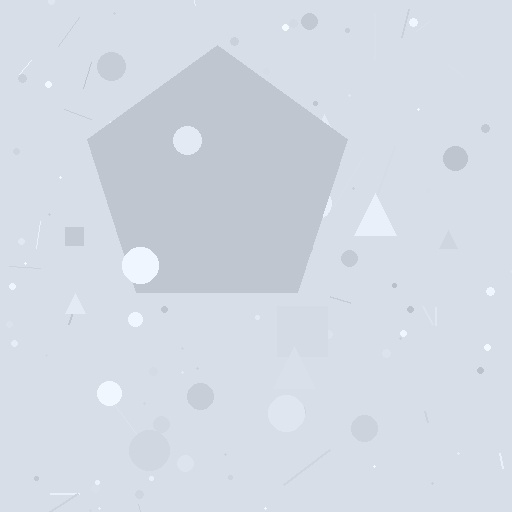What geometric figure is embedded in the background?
A pentagon is embedded in the background.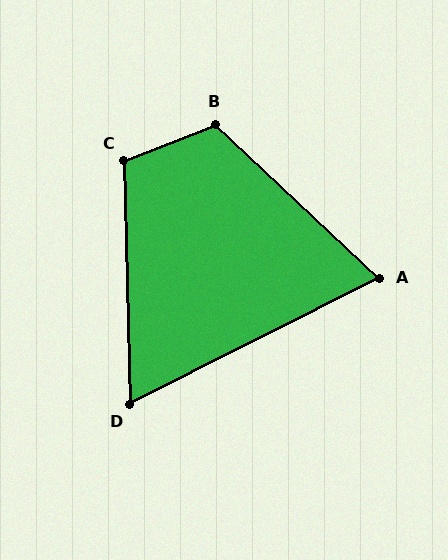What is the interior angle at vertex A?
Approximately 70 degrees (acute).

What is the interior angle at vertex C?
Approximately 110 degrees (obtuse).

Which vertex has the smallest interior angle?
D, at approximately 65 degrees.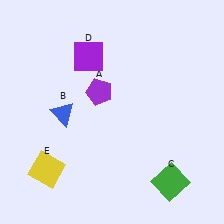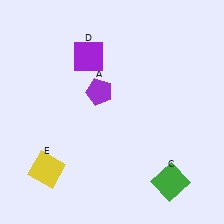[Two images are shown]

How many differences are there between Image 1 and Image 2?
There is 1 difference between the two images.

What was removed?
The blue triangle (B) was removed in Image 2.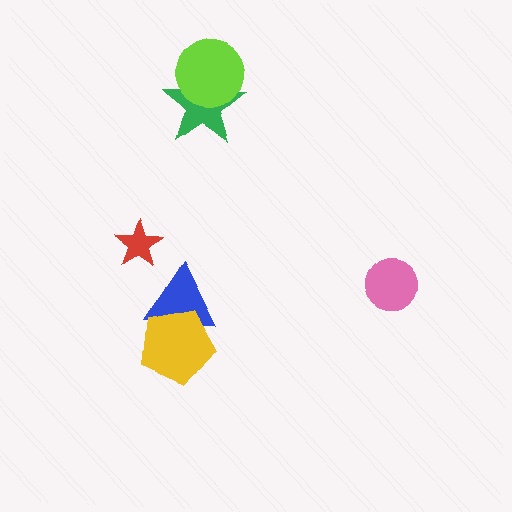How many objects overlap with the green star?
1 object overlaps with the green star.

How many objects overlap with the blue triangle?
1 object overlaps with the blue triangle.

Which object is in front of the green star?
The lime circle is in front of the green star.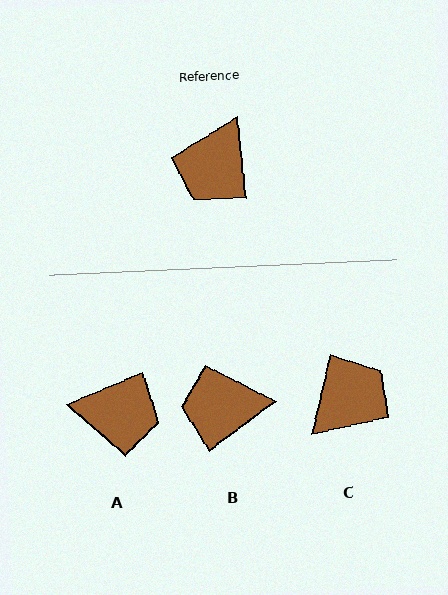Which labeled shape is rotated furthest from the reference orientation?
C, about 161 degrees away.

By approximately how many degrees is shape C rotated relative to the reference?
Approximately 161 degrees counter-clockwise.